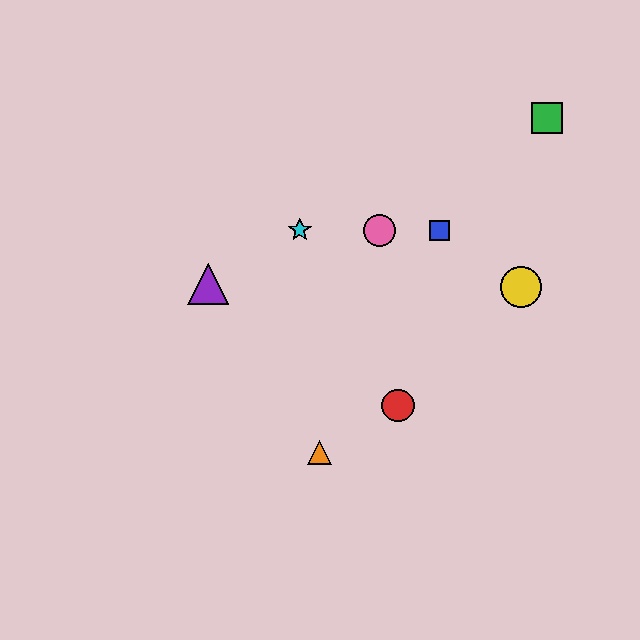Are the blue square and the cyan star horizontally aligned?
Yes, both are at y≈230.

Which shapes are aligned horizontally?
The blue square, the cyan star, the pink circle are aligned horizontally.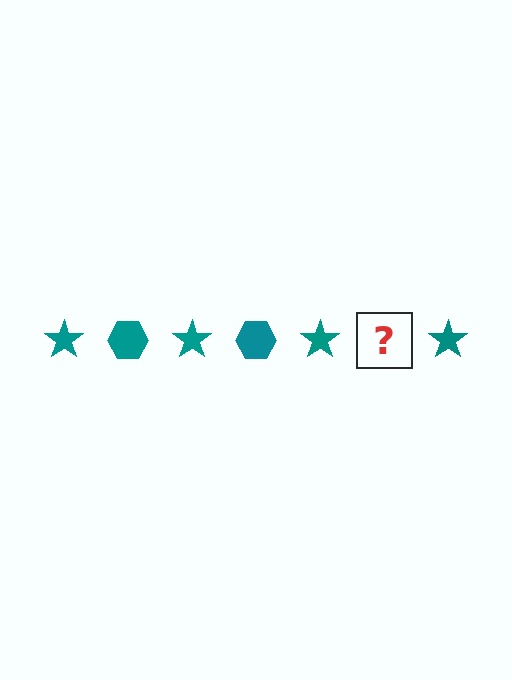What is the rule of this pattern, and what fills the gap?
The rule is that the pattern cycles through star, hexagon shapes in teal. The gap should be filled with a teal hexagon.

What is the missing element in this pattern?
The missing element is a teal hexagon.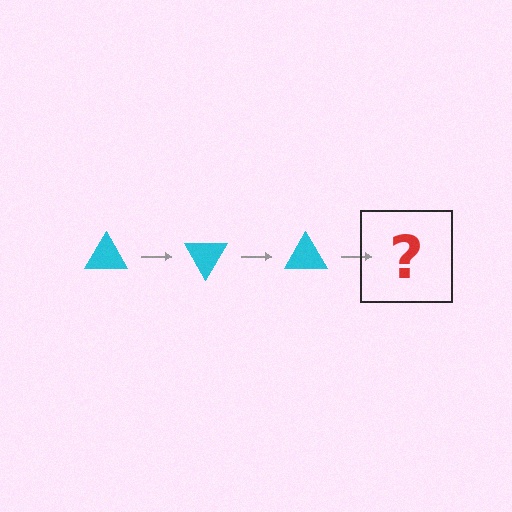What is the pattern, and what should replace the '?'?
The pattern is that the triangle rotates 60 degrees each step. The '?' should be a cyan triangle rotated 180 degrees.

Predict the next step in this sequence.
The next step is a cyan triangle rotated 180 degrees.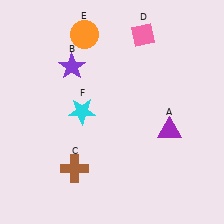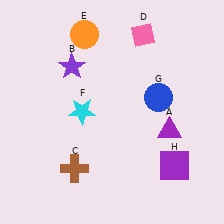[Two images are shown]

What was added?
A blue circle (G), a purple square (H) were added in Image 2.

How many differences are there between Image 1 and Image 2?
There are 2 differences between the two images.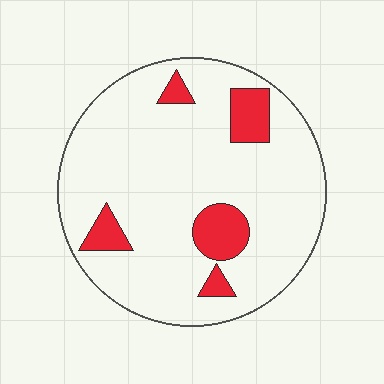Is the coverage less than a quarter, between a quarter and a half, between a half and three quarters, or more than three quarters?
Less than a quarter.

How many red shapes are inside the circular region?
5.